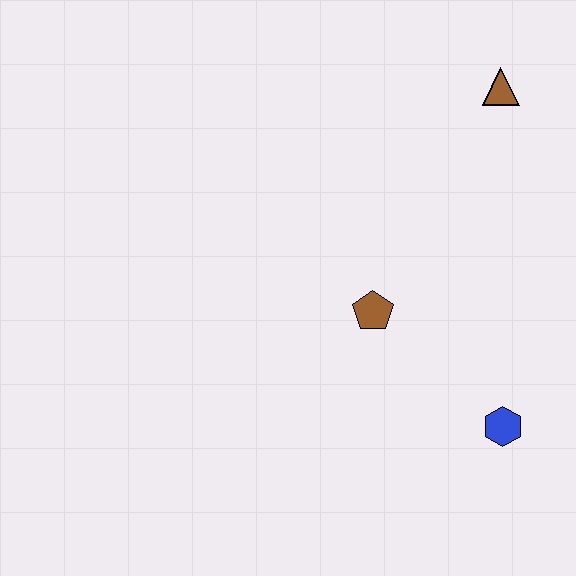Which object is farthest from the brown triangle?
The blue hexagon is farthest from the brown triangle.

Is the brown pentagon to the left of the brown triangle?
Yes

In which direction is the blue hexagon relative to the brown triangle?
The blue hexagon is below the brown triangle.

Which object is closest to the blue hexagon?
The brown pentagon is closest to the blue hexagon.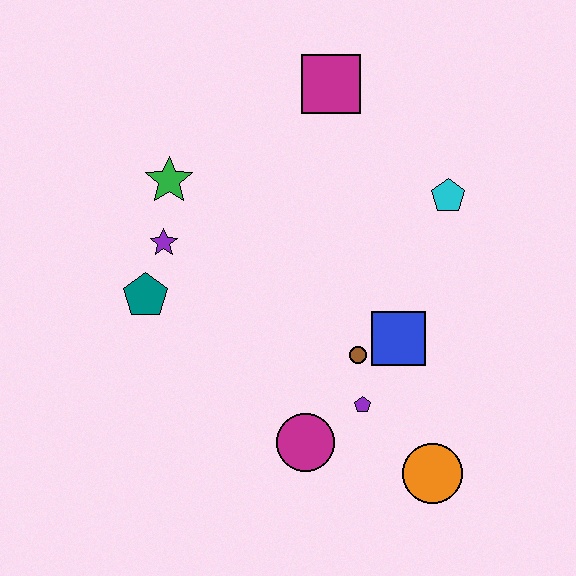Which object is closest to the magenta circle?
The purple pentagon is closest to the magenta circle.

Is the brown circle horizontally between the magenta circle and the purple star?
No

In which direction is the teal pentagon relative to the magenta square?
The teal pentagon is below the magenta square.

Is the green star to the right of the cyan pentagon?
No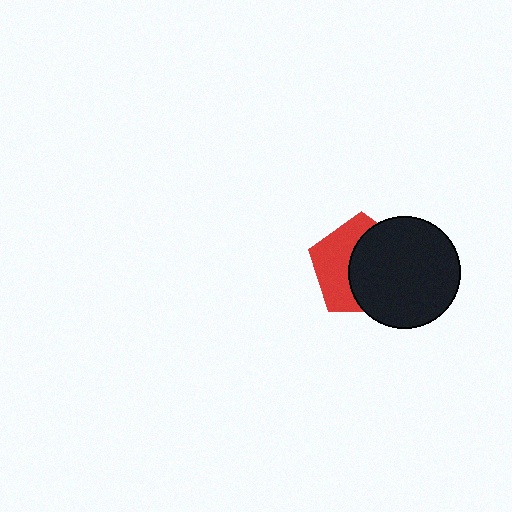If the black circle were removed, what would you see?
You would see the complete red pentagon.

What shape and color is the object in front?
The object in front is a black circle.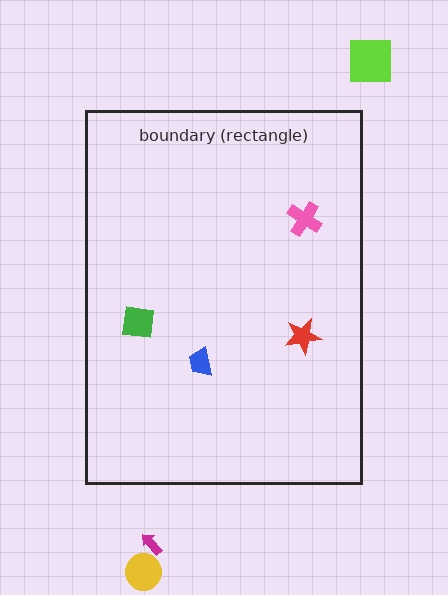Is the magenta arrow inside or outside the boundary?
Outside.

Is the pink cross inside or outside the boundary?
Inside.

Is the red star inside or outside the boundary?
Inside.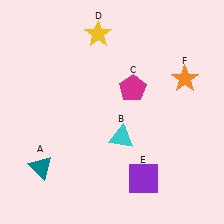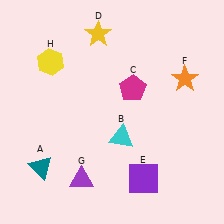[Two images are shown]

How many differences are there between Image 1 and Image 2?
There are 2 differences between the two images.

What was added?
A purple triangle (G), a yellow hexagon (H) were added in Image 2.